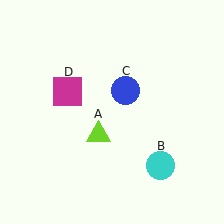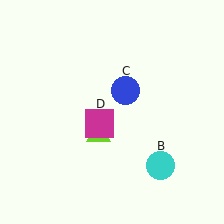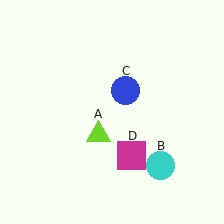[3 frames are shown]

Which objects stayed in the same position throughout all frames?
Lime triangle (object A) and cyan circle (object B) and blue circle (object C) remained stationary.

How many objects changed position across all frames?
1 object changed position: magenta square (object D).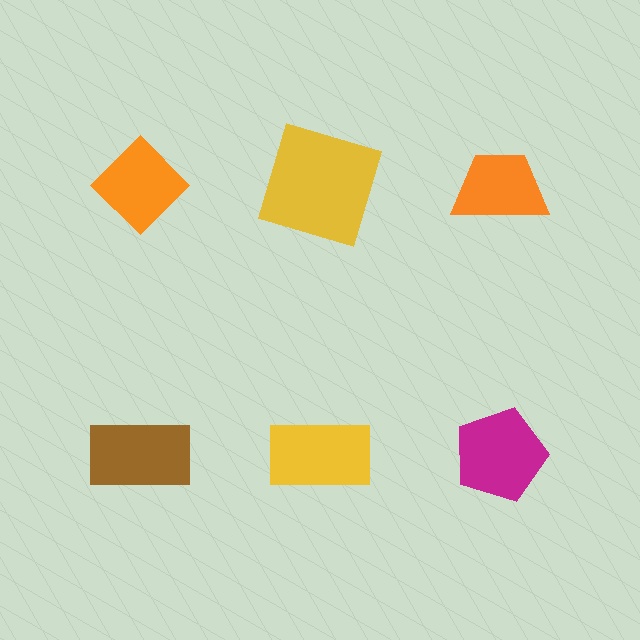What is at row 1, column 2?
A yellow square.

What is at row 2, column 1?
A brown rectangle.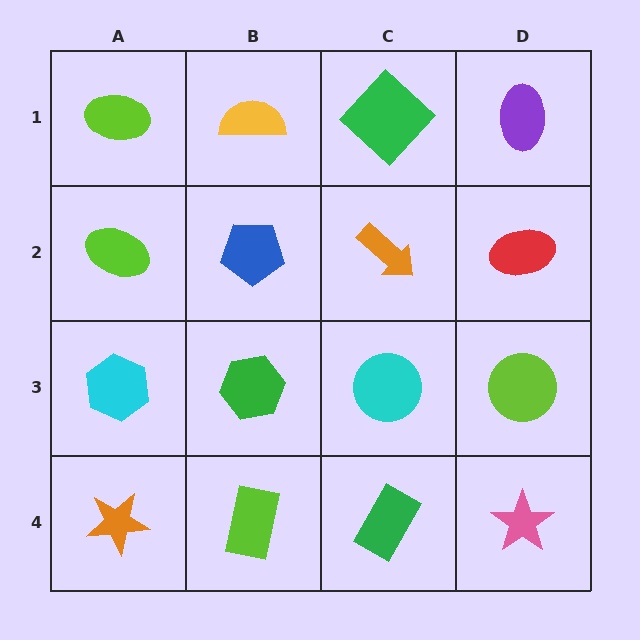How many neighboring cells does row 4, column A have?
2.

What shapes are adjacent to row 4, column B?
A green hexagon (row 3, column B), an orange star (row 4, column A), a green rectangle (row 4, column C).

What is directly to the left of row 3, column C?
A green hexagon.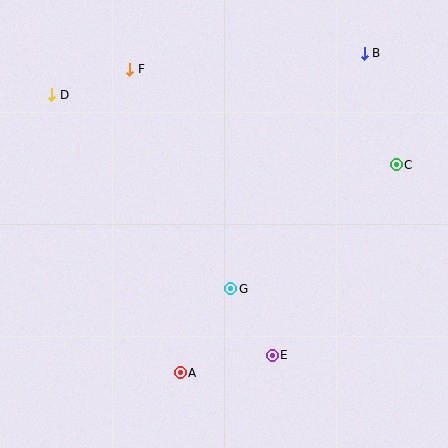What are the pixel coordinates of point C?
Point C is at (396, 165).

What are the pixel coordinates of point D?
Point D is at (52, 95).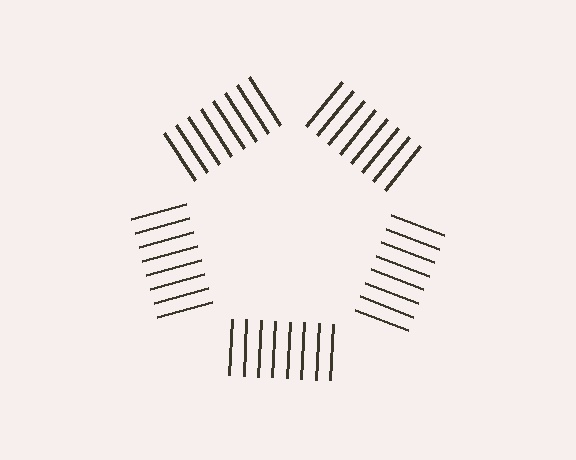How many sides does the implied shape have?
5 sides — the line-ends trace a pentagon.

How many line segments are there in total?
40 — 8 along each of the 5 edges.